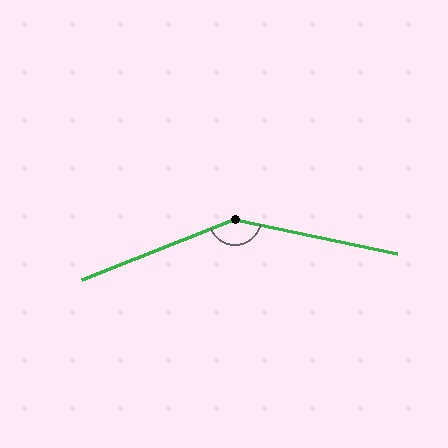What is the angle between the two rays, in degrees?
Approximately 146 degrees.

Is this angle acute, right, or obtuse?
It is obtuse.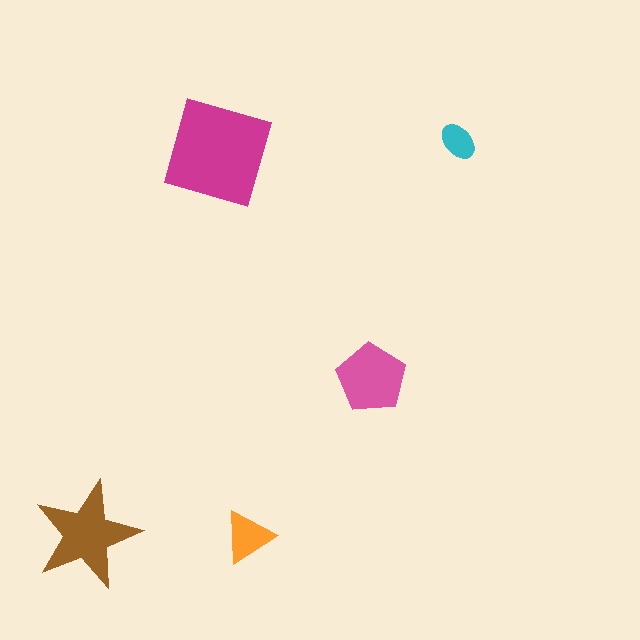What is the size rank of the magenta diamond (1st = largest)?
1st.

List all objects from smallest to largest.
The cyan ellipse, the orange triangle, the pink pentagon, the brown star, the magenta diamond.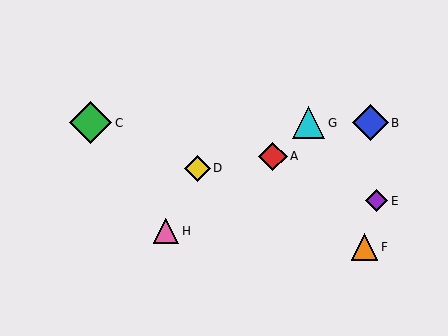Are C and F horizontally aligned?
No, C is at y≈123 and F is at y≈247.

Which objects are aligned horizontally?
Objects B, C, G are aligned horizontally.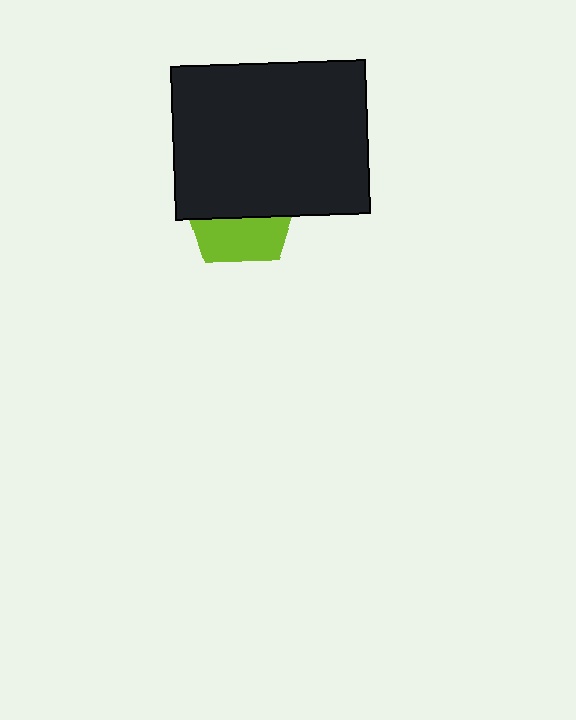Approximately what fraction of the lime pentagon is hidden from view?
Roughly 61% of the lime pentagon is hidden behind the black rectangle.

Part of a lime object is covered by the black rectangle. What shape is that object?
It is a pentagon.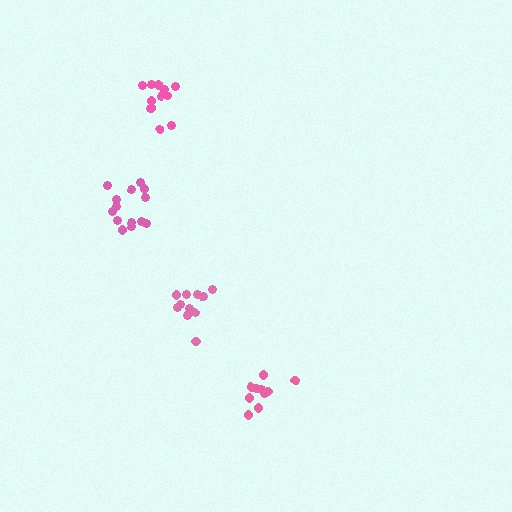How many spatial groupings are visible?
There are 4 spatial groupings.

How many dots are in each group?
Group 1: 10 dots, Group 2: 12 dots, Group 3: 14 dots, Group 4: 11 dots (47 total).